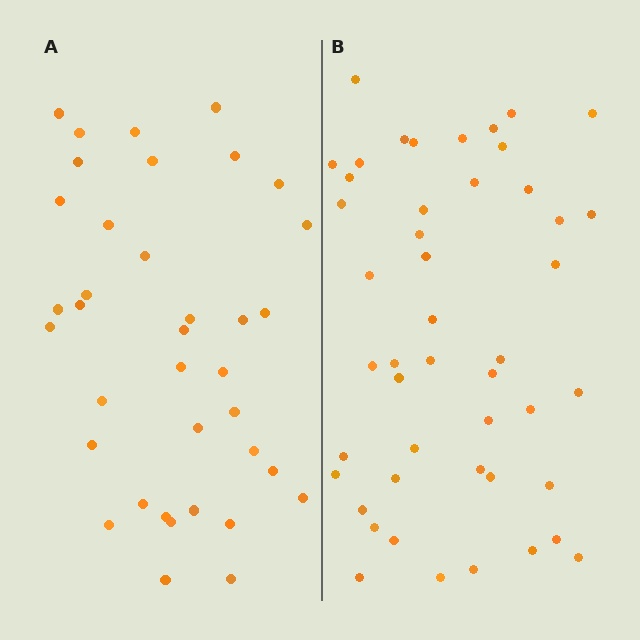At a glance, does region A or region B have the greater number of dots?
Region B (the right region) has more dots.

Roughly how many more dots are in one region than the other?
Region B has roughly 10 or so more dots than region A.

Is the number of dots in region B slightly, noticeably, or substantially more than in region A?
Region B has noticeably more, but not dramatically so. The ratio is roughly 1.3 to 1.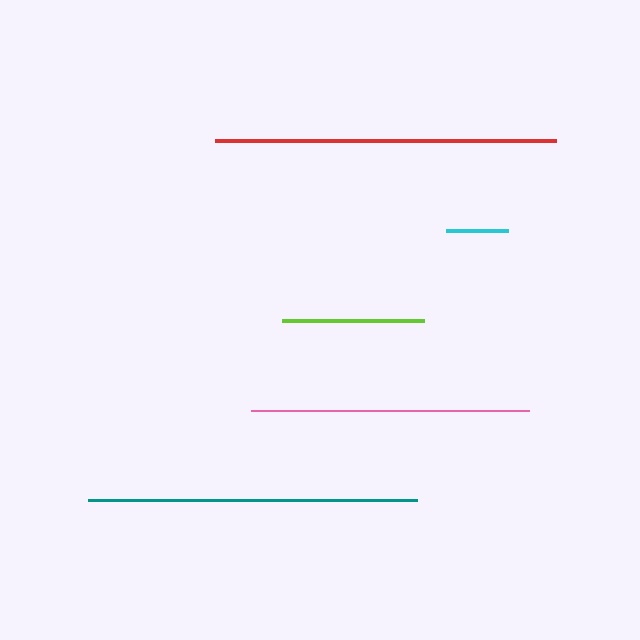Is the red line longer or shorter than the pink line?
The red line is longer than the pink line.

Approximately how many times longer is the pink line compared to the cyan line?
The pink line is approximately 4.5 times the length of the cyan line.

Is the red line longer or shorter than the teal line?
The red line is longer than the teal line.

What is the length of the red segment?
The red segment is approximately 340 pixels long.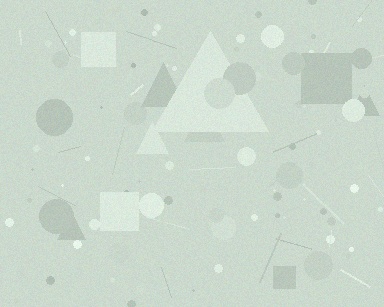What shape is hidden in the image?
A triangle is hidden in the image.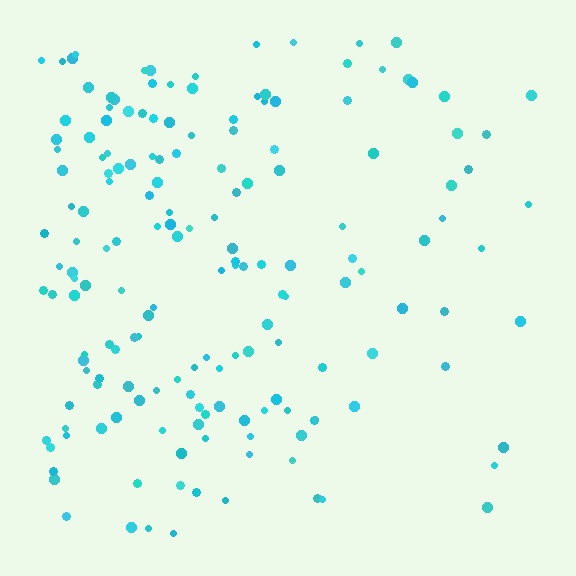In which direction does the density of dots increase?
From right to left, with the left side densest.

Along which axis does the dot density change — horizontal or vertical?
Horizontal.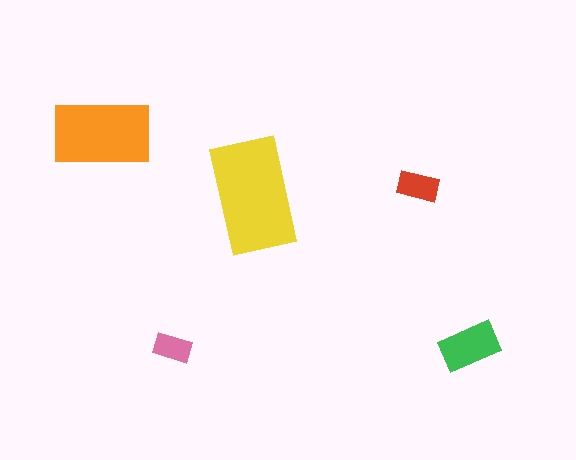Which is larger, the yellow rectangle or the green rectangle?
The yellow one.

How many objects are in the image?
There are 5 objects in the image.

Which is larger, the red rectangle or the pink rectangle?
The red one.